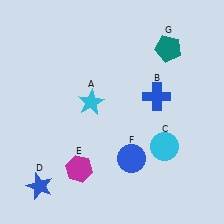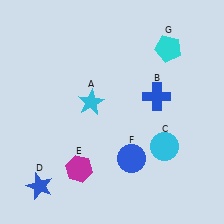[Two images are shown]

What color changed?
The pentagon (G) changed from teal in Image 1 to cyan in Image 2.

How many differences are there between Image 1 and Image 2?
There is 1 difference between the two images.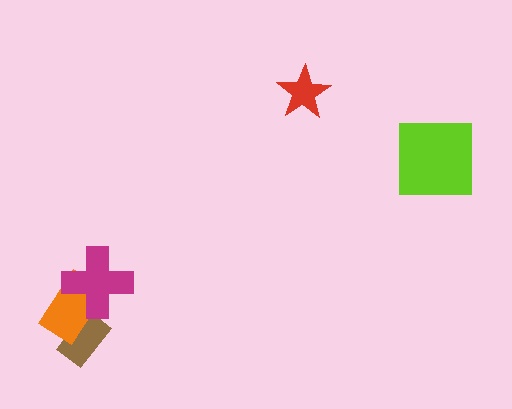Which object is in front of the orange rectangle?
The magenta cross is in front of the orange rectangle.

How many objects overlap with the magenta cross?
1 object overlaps with the magenta cross.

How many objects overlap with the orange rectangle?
2 objects overlap with the orange rectangle.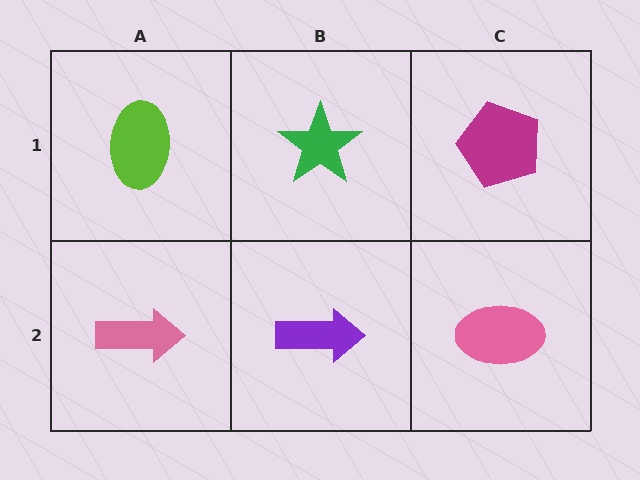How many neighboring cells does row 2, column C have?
2.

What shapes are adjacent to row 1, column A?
A pink arrow (row 2, column A), a green star (row 1, column B).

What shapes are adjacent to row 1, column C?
A pink ellipse (row 2, column C), a green star (row 1, column B).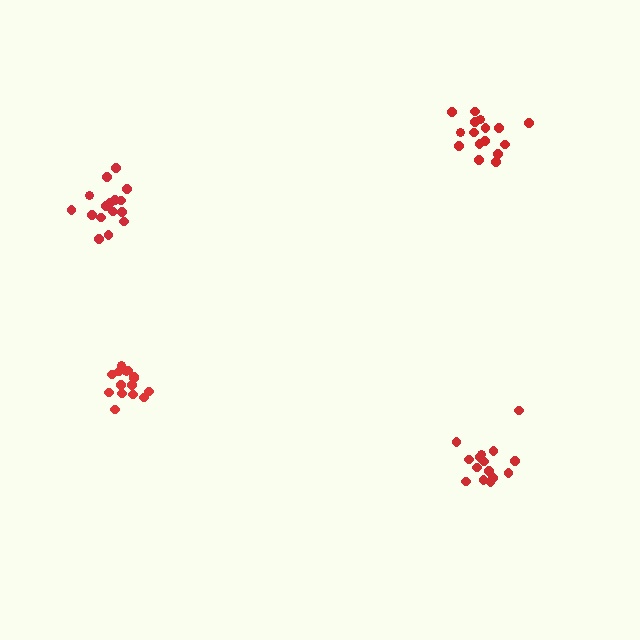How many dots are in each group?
Group 1: 16 dots, Group 2: 15 dots, Group 3: 15 dots, Group 4: 16 dots (62 total).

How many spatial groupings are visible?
There are 4 spatial groupings.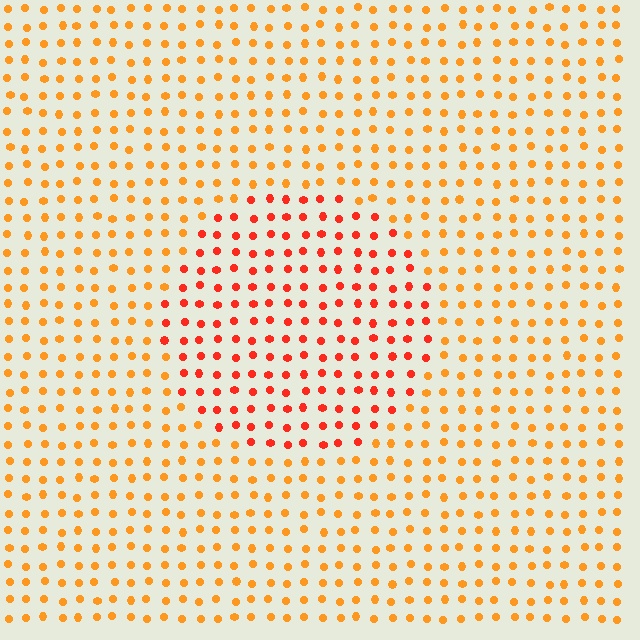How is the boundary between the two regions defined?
The boundary is defined purely by a slight shift in hue (about 30 degrees). Spacing, size, and orientation are identical on both sides.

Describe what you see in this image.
The image is filled with small orange elements in a uniform arrangement. A circle-shaped region is visible where the elements are tinted to a slightly different hue, forming a subtle color boundary.